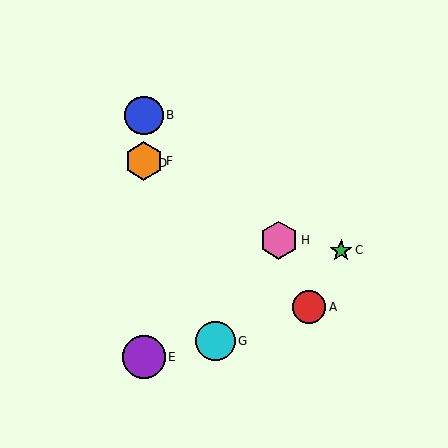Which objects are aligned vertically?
Objects B, D, E, F are aligned vertically.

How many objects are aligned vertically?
4 objects (B, D, E, F) are aligned vertically.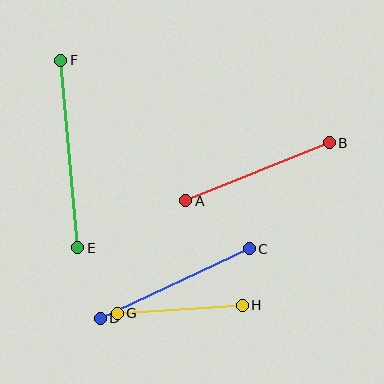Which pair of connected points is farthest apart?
Points E and F are farthest apart.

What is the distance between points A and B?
The distance is approximately 154 pixels.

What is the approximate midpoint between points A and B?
The midpoint is at approximately (258, 172) pixels.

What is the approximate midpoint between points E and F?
The midpoint is at approximately (69, 154) pixels.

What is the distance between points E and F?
The distance is approximately 188 pixels.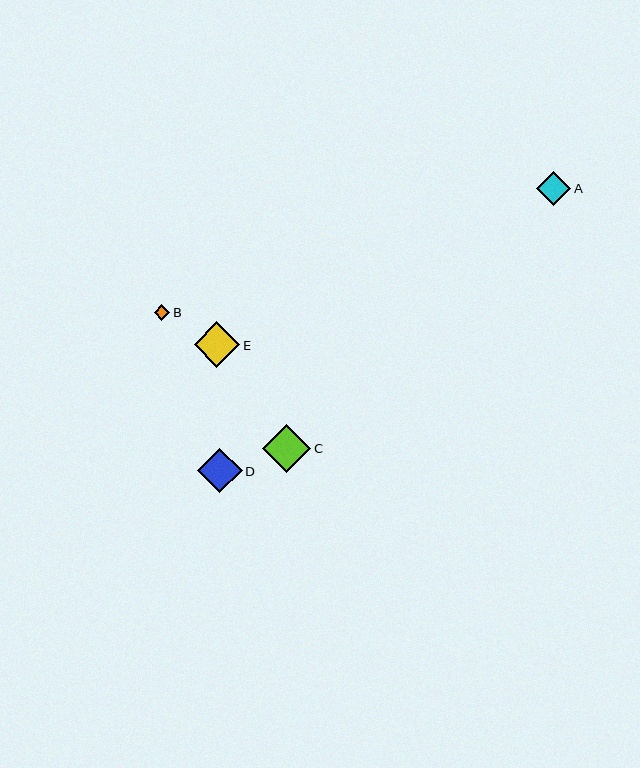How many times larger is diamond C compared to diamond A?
Diamond C is approximately 1.4 times the size of diamond A.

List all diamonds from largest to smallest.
From largest to smallest: C, E, D, A, B.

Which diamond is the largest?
Diamond C is the largest with a size of approximately 48 pixels.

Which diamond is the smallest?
Diamond B is the smallest with a size of approximately 16 pixels.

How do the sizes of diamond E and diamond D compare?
Diamond E and diamond D are approximately the same size.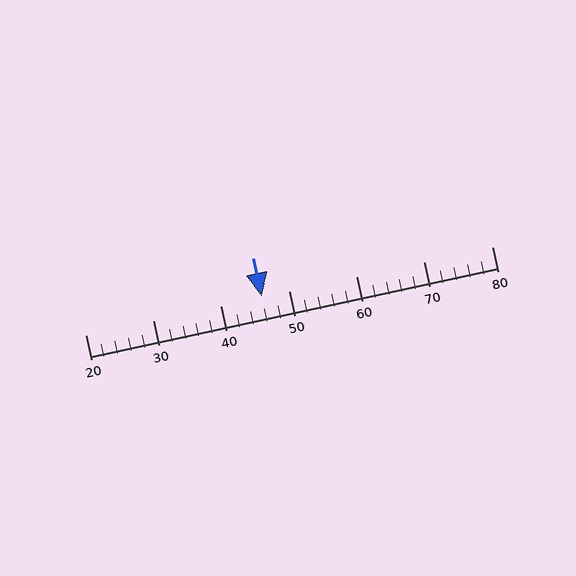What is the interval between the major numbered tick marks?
The major tick marks are spaced 10 units apart.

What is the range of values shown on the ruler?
The ruler shows values from 20 to 80.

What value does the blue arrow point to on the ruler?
The blue arrow points to approximately 46.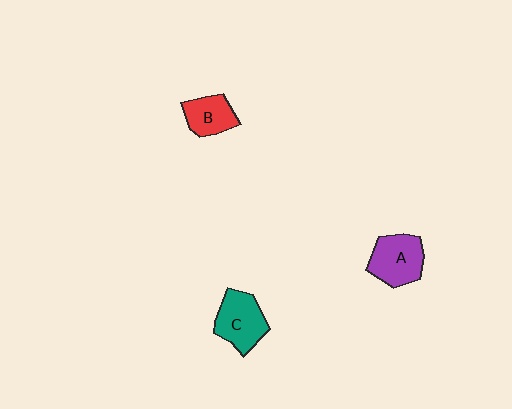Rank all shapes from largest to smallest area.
From largest to smallest: A (purple), C (teal), B (red).